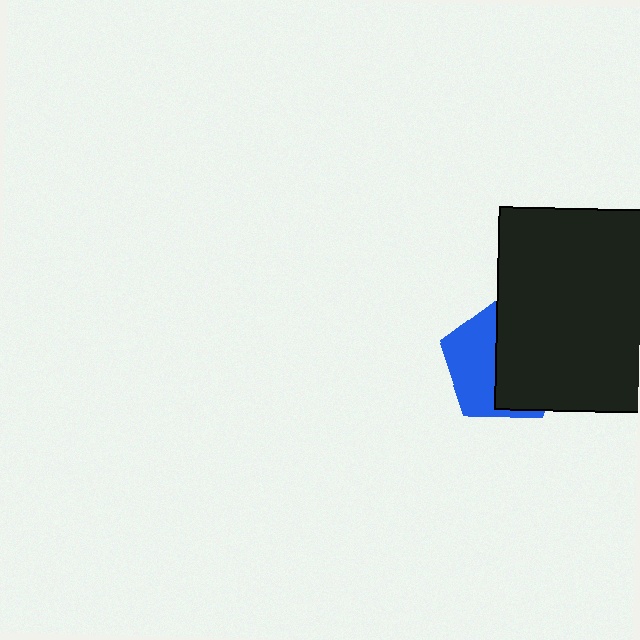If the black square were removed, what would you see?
You would see the complete blue pentagon.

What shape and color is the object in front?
The object in front is a black square.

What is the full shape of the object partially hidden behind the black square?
The partially hidden object is a blue pentagon.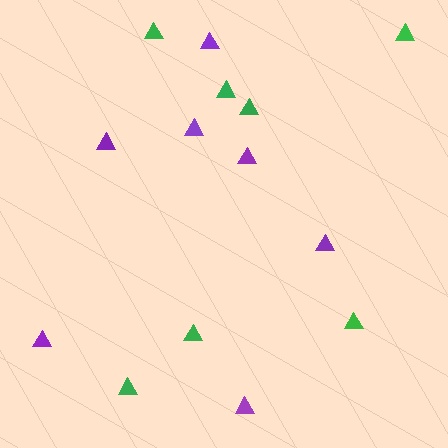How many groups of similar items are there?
There are 2 groups: one group of purple triangles (7) and one group of green triangles (7).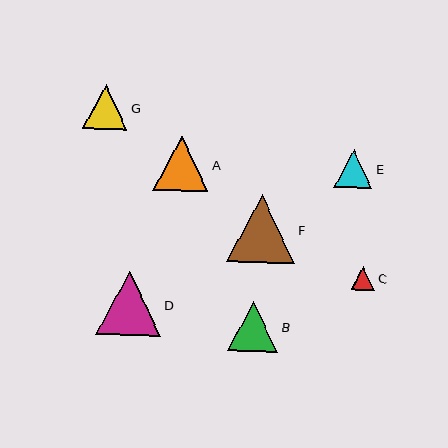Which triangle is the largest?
Triangle F is the largest with a size of approximately 68 pixels.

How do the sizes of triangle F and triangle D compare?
Triangle F and triangle D are approximately the same size.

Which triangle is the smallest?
Triangle C is the smallest with a size of approximately 24 pixels.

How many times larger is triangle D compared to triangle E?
Triangle D is approximately 1.7 times the size of triangle E.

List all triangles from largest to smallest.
From largest to smallest: F, D, A, B, G, E, C.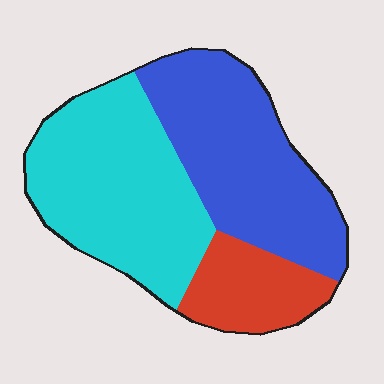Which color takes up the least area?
Red, at roughly 15%.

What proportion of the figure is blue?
Blue takes up about two fifths (2/5) of the figure.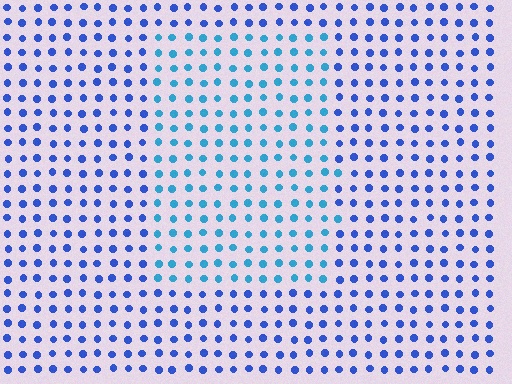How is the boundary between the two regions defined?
The boundary is defined purely by a slight shift in hue (about 31 degrees). Spacing, size, and orientation are identical on both sides.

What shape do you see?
I see a rectangle.